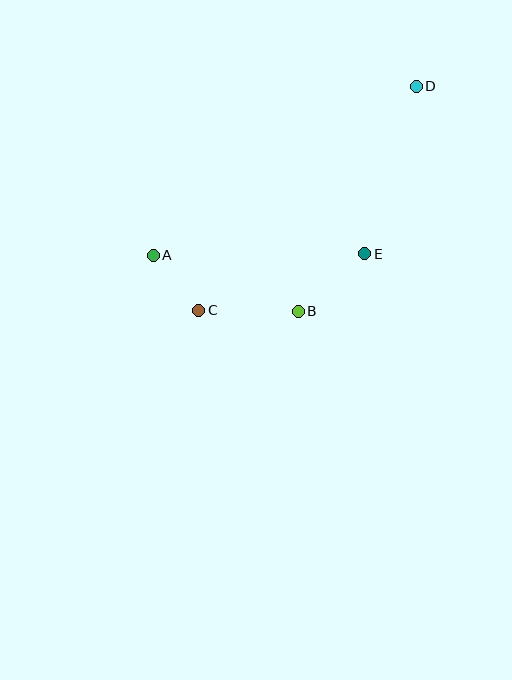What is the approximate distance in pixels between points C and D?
The distance between C and D is approximately 312 pixels.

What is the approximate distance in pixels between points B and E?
The distance between B and E is approximately 88 pixels.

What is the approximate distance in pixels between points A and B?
The distance between A and B is approximately 156 pixels.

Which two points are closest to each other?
Points A and C are closest to each other.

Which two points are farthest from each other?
Points A and D are farthest from each other.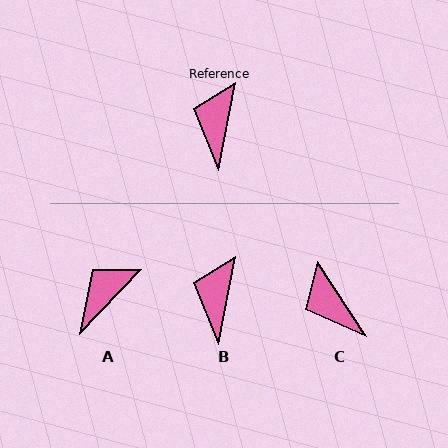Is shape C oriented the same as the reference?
No, it is off by about 45 degrees.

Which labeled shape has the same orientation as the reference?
B.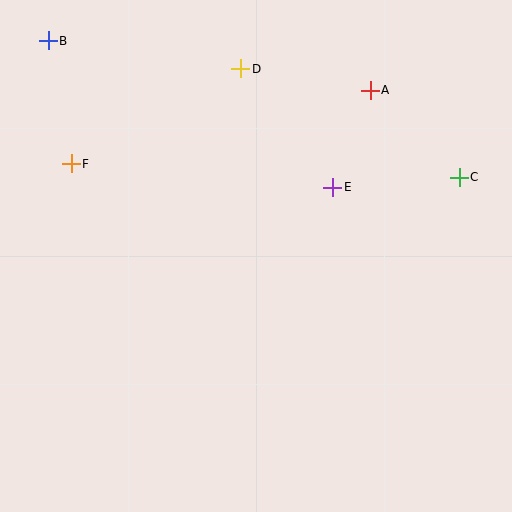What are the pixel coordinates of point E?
Point E is at (333, 187).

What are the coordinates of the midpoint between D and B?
The midpoint between D and B is at (145, 55).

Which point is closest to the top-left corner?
Point B is closest to the top-left corner.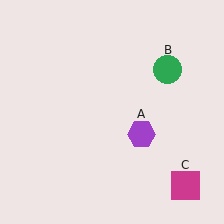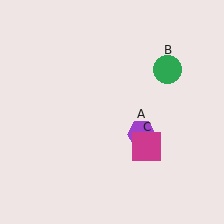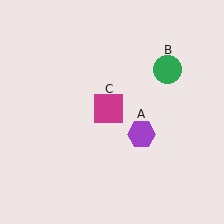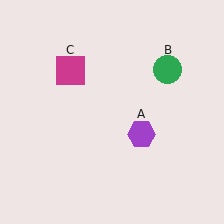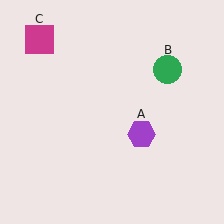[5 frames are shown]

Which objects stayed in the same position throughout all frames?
Purple hexagon (object A) and green circle (object B) remained stationary.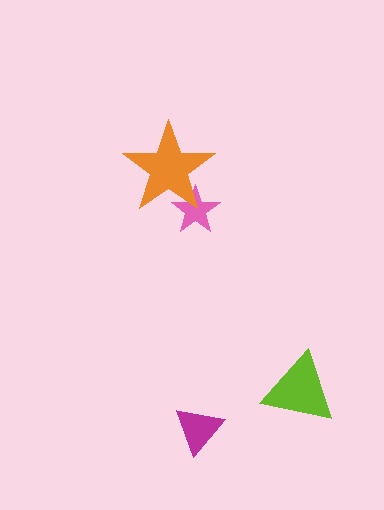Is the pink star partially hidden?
Yes, it is partially covered by another shape.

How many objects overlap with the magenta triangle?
0 objects overlap with the magenta triangle.